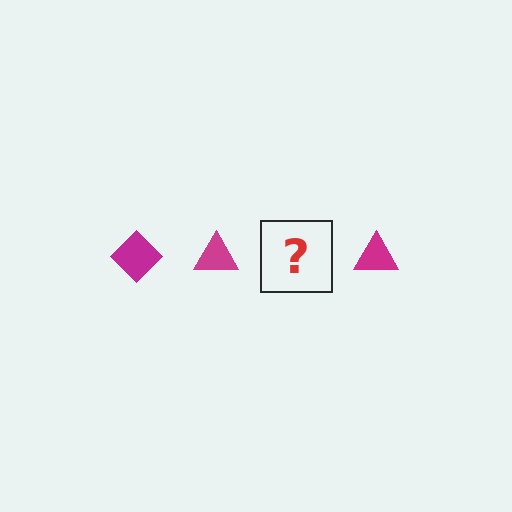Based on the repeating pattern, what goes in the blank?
The blank should be a magenta diamond.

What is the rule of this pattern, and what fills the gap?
The rule is that the pattern cycles through diamond, triangle shapes in magenta. The gap should be filled with a magenta diamond.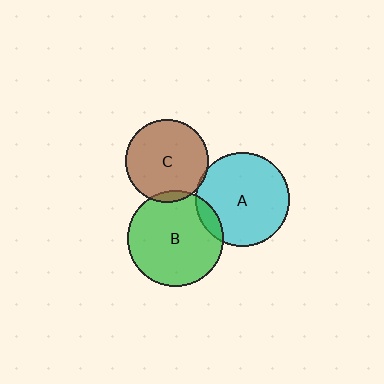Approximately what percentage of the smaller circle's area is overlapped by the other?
Approximately 5%.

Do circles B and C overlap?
Yes.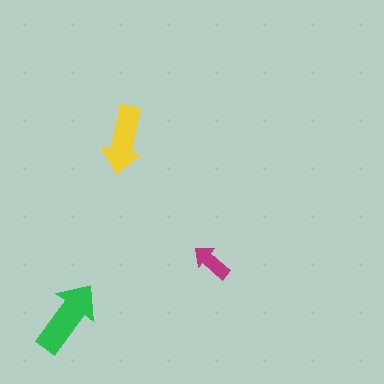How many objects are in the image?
There are 3 objects in the image.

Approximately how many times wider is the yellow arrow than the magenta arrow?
About 1.5 times wider.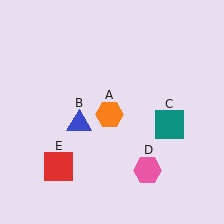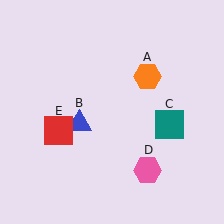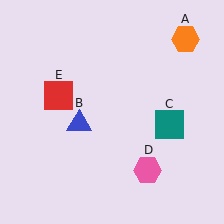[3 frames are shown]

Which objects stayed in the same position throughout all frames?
Blue triangle (object B) and teal square (object C) and pink hexagon (object D) remained stationary.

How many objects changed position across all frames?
2 objects changed position: orange hexagon (object A), red square (object E).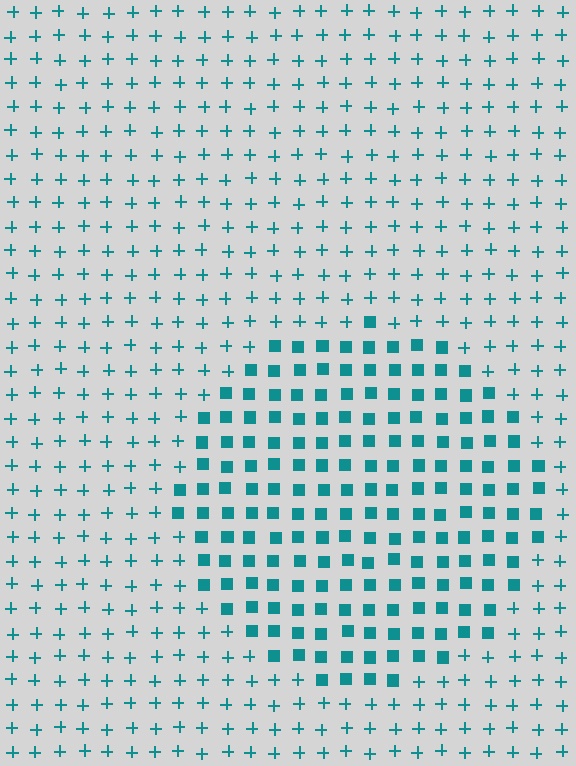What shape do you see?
I see a circle.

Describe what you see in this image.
The image is filled with small teal elements arranged in a uniform grid. A circle-shaped region contains squares, while the surrounding area contains plus signs. The boundary is defined purely by the change in element shape.